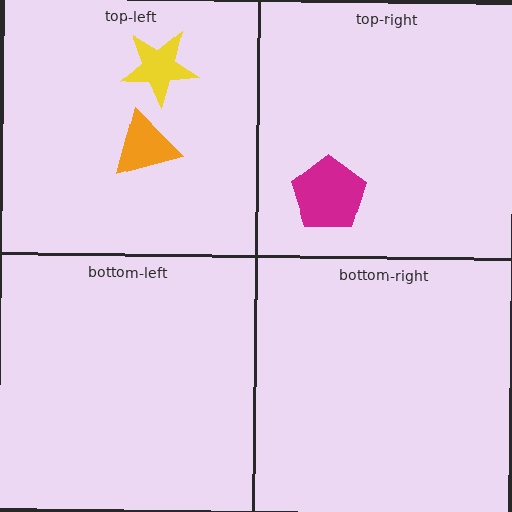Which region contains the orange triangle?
The top-left region.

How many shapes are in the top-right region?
1.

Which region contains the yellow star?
The top-left region.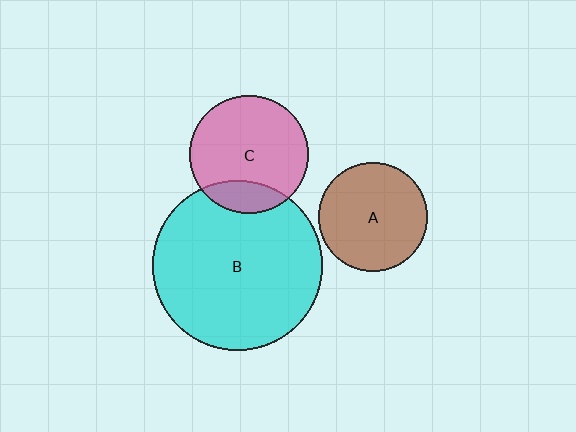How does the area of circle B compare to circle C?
Approximately 2.1 times.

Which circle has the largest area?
Circle B (cyan).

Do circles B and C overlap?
Yes.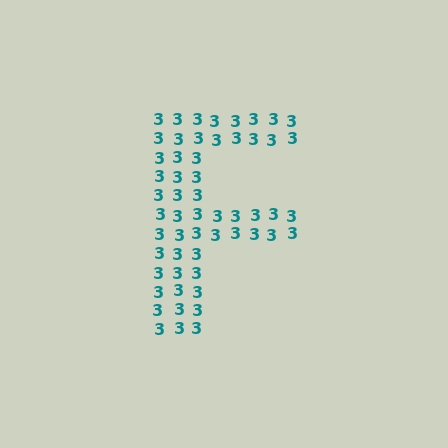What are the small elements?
The small elements are digit 3's.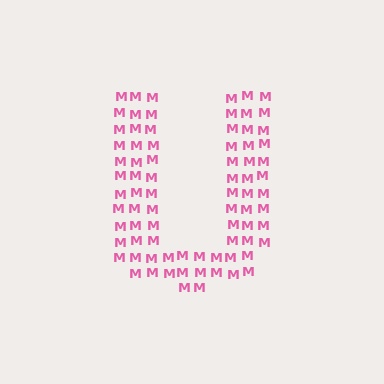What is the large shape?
The large shape is the letter U.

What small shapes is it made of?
It is made of small letter M's.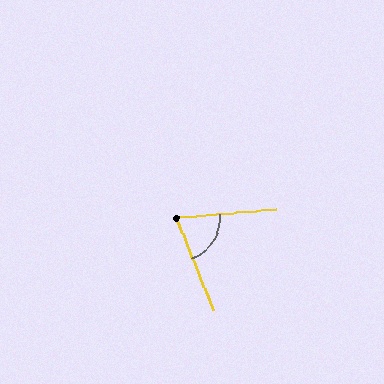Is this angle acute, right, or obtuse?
It is acute.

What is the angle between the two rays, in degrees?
Approximately 73 degrees.